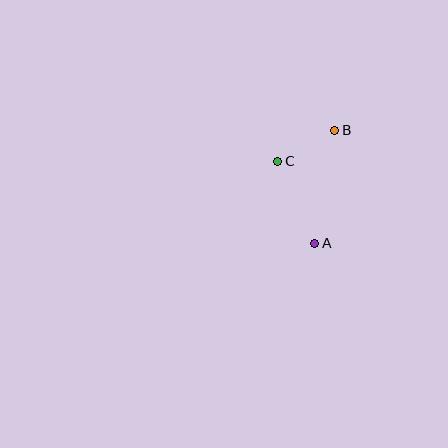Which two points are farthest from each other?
Points A and B are farthest from each other.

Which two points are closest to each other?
Points B and C are closest to each other.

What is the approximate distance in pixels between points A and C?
The distance between A and C is approximately 90 pixels.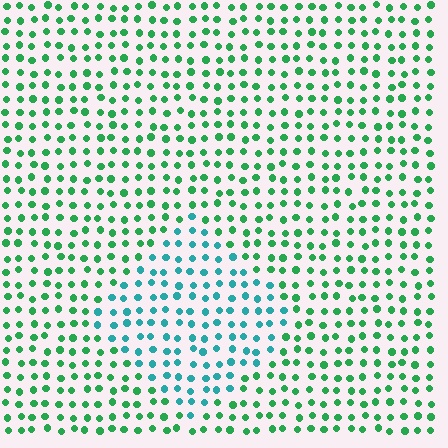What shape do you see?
I see a diamond.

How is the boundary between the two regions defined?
The boundary is defined purely by a slight shift in hue (about 42 degrees). Spacing, size, and orientation are identical on both sides.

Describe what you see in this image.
The image is filled with small green elements in a uniform arrangement. A diamond-shaped region is visible where the elements are tinted to a slightly different hue, forming a subtle color boundary.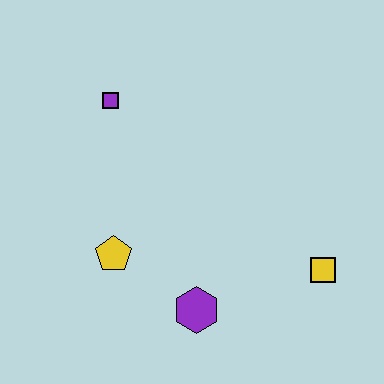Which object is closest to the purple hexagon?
The yellow pentagon is closest to the purple hexagon.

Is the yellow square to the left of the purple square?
No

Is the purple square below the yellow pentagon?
No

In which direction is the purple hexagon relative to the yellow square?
The purple hexagon is to the left of the yellow square.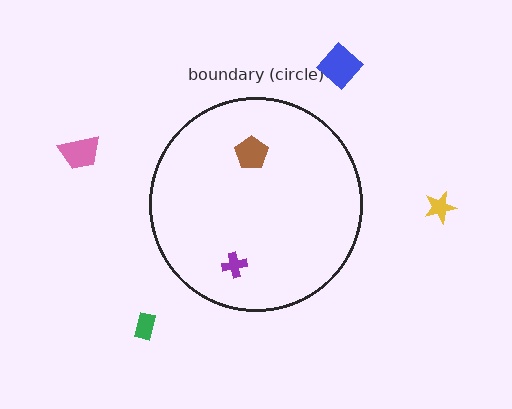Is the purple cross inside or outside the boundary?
Inside.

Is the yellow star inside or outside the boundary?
Outside.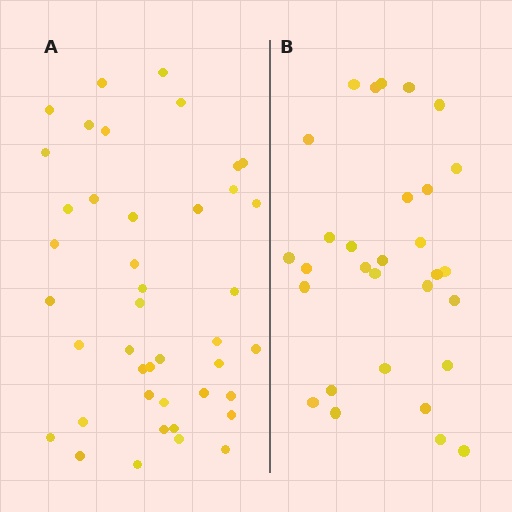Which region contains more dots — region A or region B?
Region A (the left region) has more dots.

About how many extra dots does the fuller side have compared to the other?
Region A has roughly 12 or so more dots than region B.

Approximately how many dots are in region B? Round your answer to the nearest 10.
About 30 dots.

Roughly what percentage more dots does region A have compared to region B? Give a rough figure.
About 40% more.